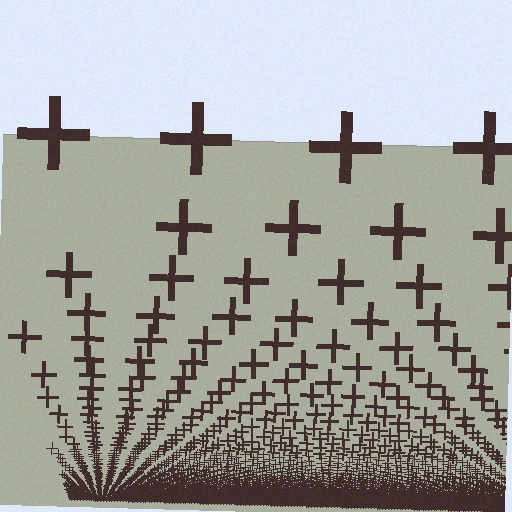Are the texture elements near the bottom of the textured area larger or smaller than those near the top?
Smaller. The gradient is inverted — elements near the bottom are smaller and denser.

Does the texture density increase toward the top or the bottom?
Density increases toward the bottom.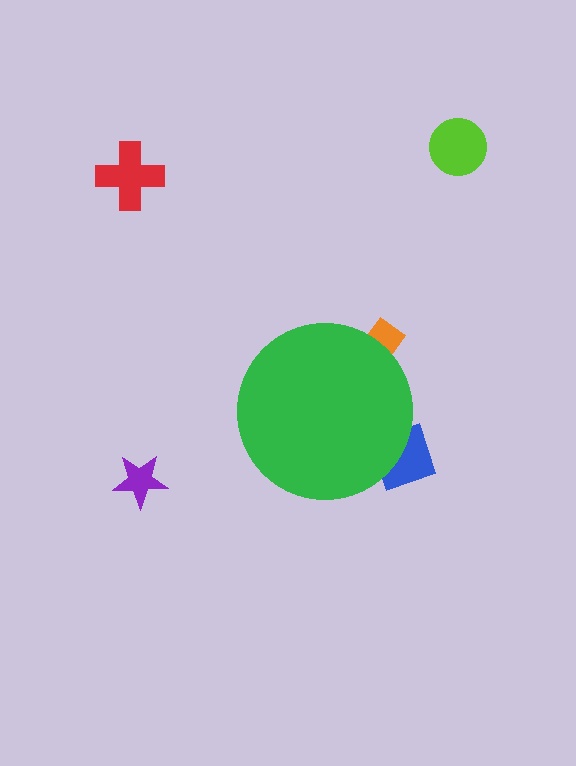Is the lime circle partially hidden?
No, the lime circle is fully visible.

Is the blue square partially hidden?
Yes, the blue square is partially hidden behind the green circle.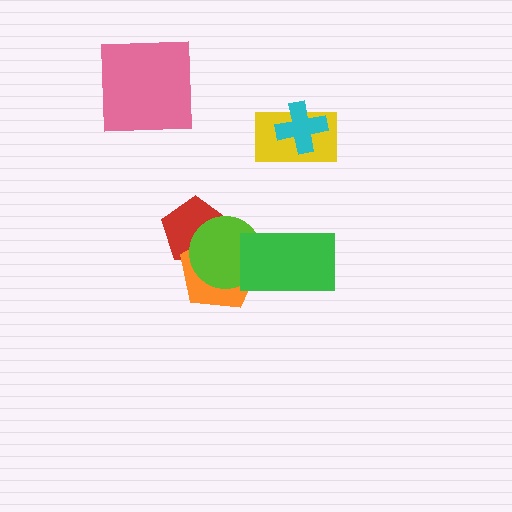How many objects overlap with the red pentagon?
2 objects overlap with the red pentagon.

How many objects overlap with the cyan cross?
1 object overlaps with the cyan cross.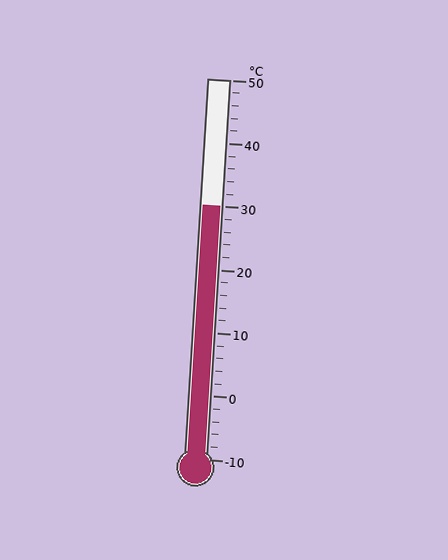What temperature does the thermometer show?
The thermometer shows approximately 30°C.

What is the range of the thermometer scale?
The thermometer scale ranges from -10°C to 50°C.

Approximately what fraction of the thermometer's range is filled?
The thermometer is filled to approximately 65% of its range.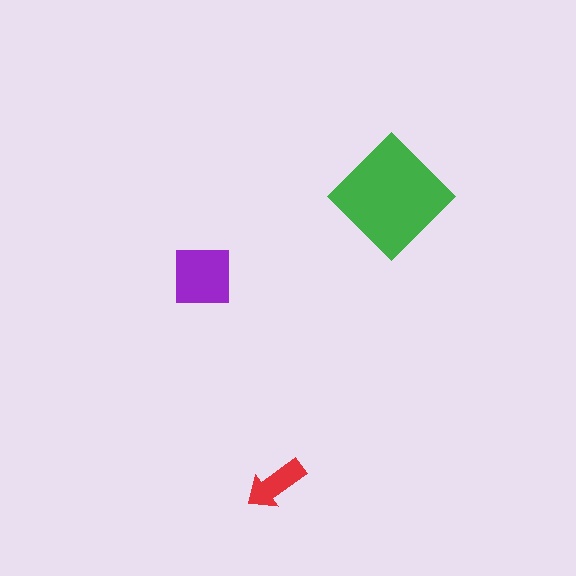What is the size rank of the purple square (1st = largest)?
2nd.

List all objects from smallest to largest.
The red arrow, the purple square, the green diamond.